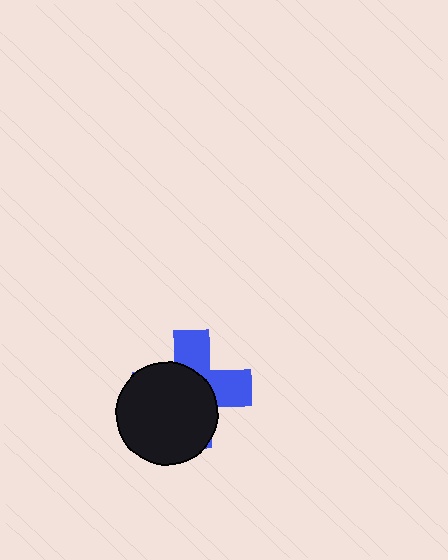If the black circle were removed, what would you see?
You would see the complete blue cross.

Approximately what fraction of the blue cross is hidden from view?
Roughly 60% of the blue cross is hidden behind the black circle.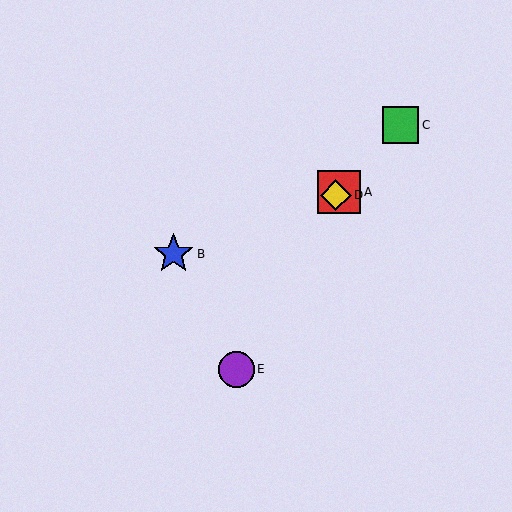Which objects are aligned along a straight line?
Objects A, C, D are aligned along a straight line.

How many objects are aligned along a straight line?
3 objects (A, C, D) are aligned along a straight line.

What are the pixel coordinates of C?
Object C is at (400, 125).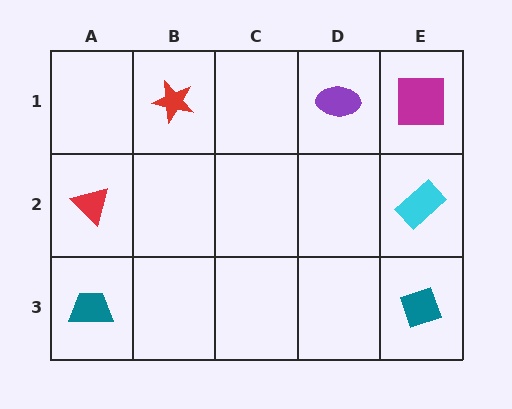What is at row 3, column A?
A teal trapezoid.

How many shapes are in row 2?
2 shapes.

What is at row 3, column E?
A teal diamond.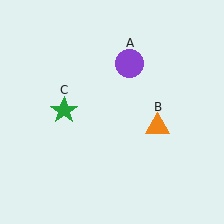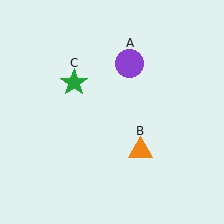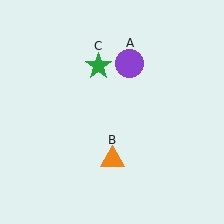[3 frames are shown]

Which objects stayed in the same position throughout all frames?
Purple circle (object A) remained stationary.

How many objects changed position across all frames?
2 objects changed position: orange triangle (object B), green star (object C).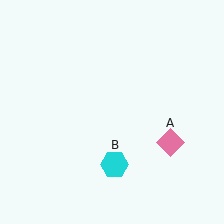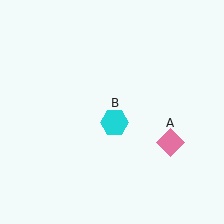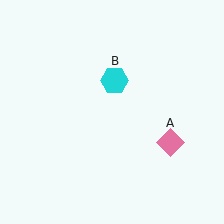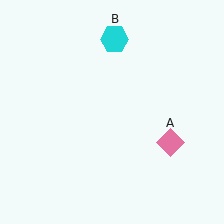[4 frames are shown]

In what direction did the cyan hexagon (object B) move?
The cyan hexagon (object B) moved up.